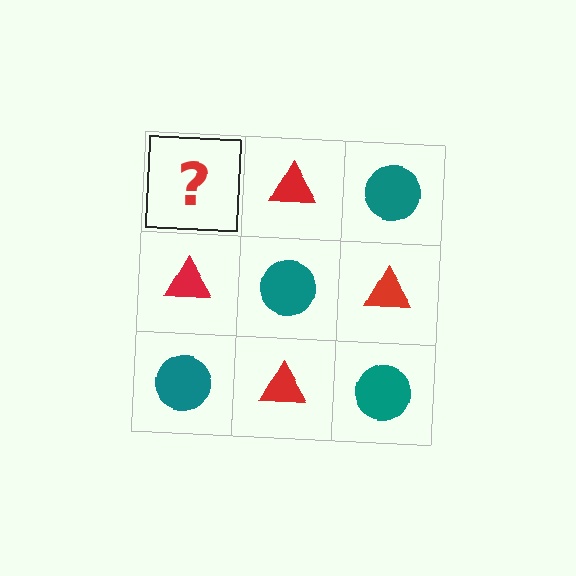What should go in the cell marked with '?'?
The missing cell should contain a teal circle.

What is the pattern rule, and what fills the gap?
The rule is that it alternates teal circle and red triangle in a checkerboard pattern. The gap should be filled with a teal circle.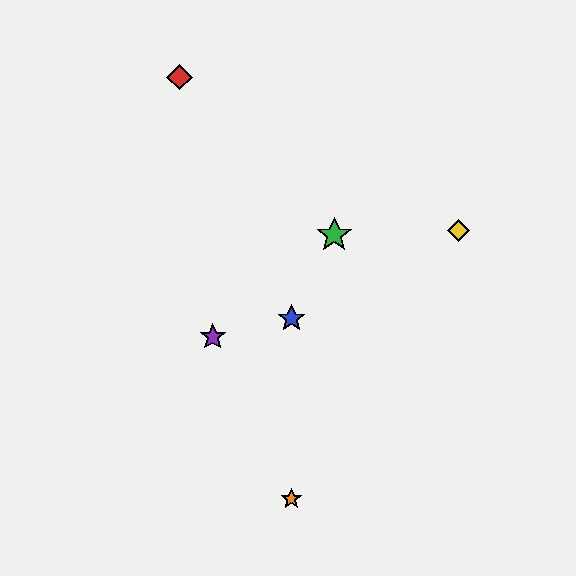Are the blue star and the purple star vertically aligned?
No, the blue star is at x≈291 and the purple star is at x≈213.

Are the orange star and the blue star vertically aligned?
Yes, both are at x≈291.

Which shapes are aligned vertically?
The blue star, the orange star are aligned vertically.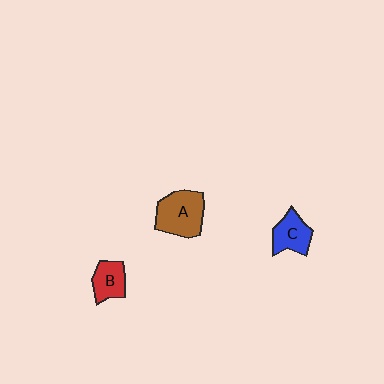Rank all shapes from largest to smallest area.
From largest to smallest: A (brown), C (blue), B (red).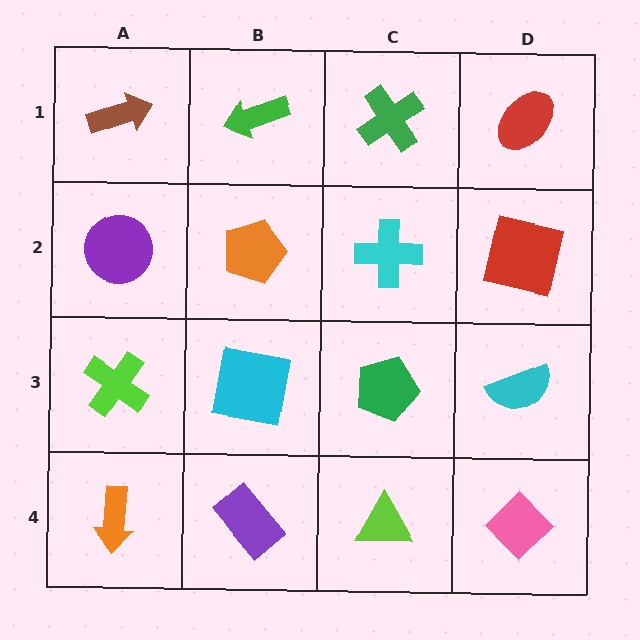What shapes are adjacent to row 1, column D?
A red square (row 2, column D), a green cross (row 1, column C).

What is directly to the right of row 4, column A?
A purple rectangle.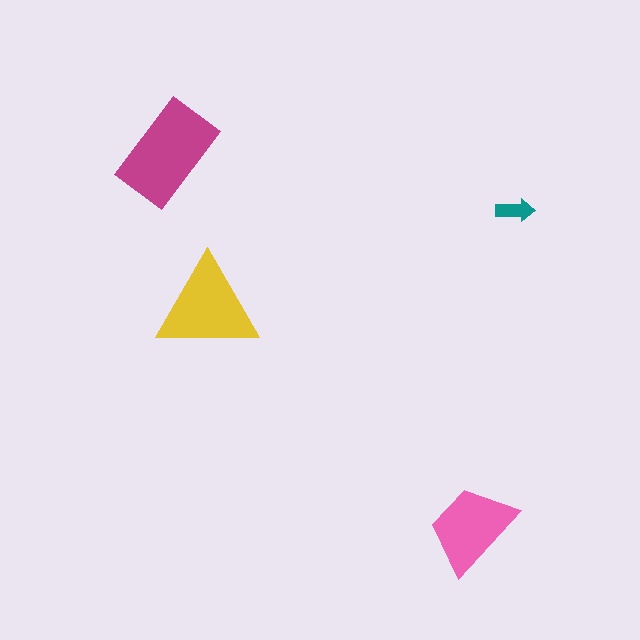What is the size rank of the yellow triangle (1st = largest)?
2nd.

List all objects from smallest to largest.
The teal arrow, the pink trapezoid, the yellow triangle, the magenta rectangle.